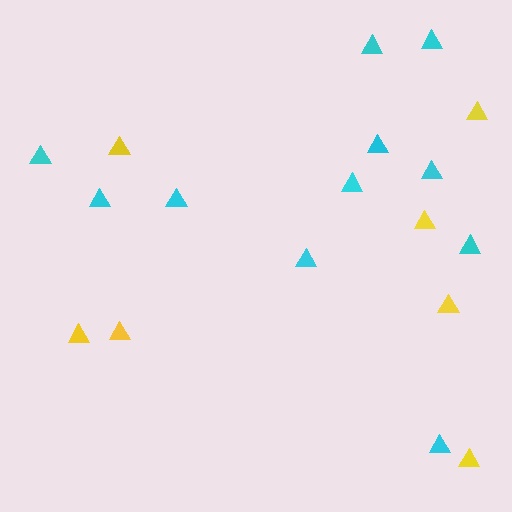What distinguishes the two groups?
There are 2 groups: one group of cyan triangles (11) and one group of yellow triangles (7).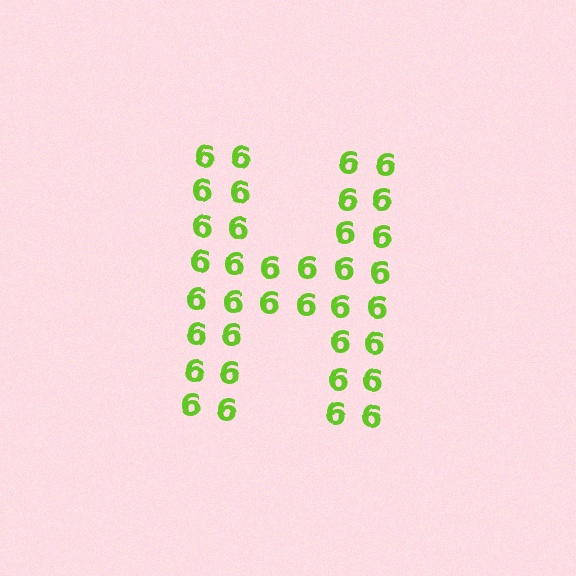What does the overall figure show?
The overall figure shows the letter H.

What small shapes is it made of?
It is made of small digit 6's.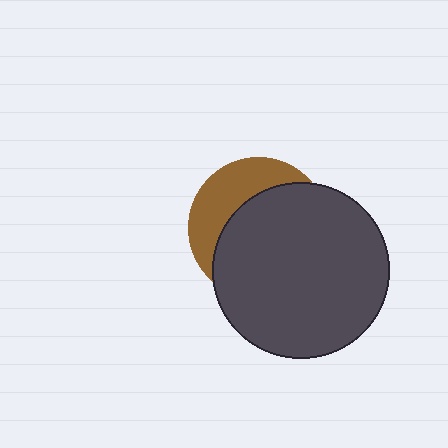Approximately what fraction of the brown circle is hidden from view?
Roughly 66% of the brown circle is hidden behind the dark gray circle.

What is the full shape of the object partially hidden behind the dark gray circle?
The partially hidden object is a brown circle.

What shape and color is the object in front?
The object in front is a dark gray circle.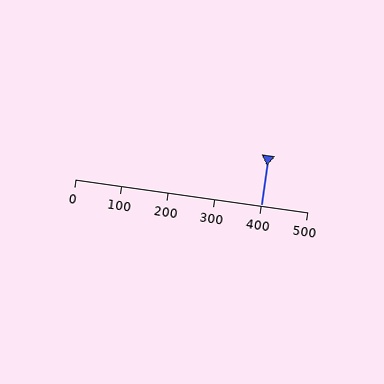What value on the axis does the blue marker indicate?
The marker indicates approximately 400.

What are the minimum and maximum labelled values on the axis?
The axis runs from 0 to 500.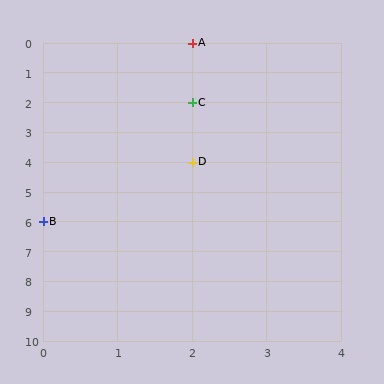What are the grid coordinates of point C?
Point C is at grid coordinates (2, 2).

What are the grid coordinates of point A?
Point A is at grid coordinates (2, 0).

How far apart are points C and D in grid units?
Points C and D are 2 rows apart.